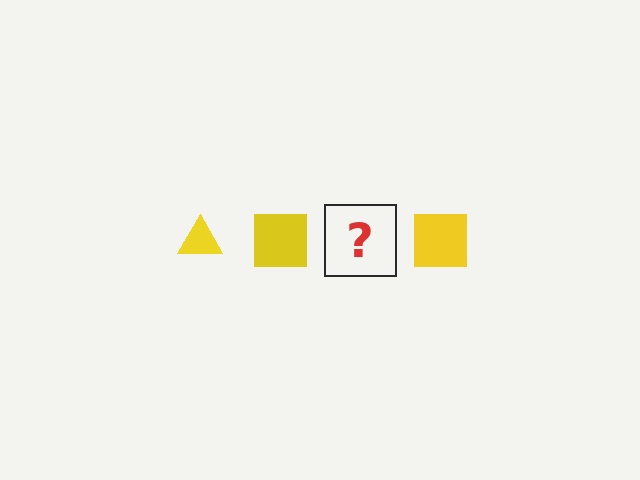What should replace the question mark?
The question mark should be replaced with a yellow triangle.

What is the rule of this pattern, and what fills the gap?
The rule is that the pattern cycles through triangle, square shapes in yellow. The gap should be filled with a yellow triangle.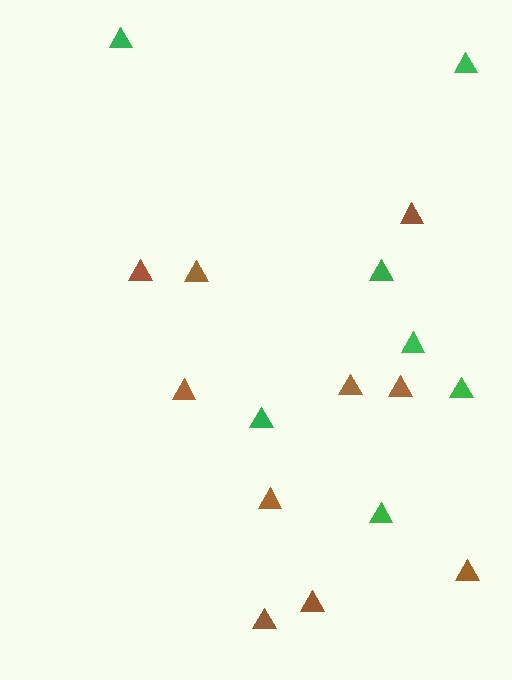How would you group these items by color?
There are 2 groups: one group of brown triangles (10) and one group of green triangles (7).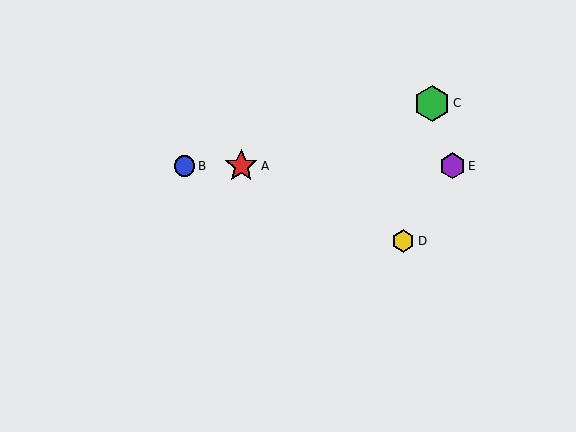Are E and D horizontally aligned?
No, E is at y≈166 and D is at y≈241.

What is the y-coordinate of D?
Object D is at y≈241.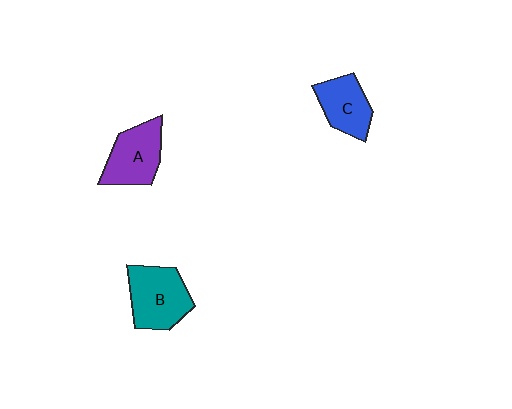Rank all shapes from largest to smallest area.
From largest to smallest: B (teal), A (purple), C (blue).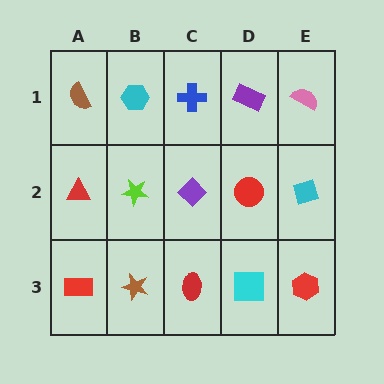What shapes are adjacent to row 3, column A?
A red triangle (row 2, column A), a brown star (row 3, column B).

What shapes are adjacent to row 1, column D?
A red circle (row 2, column D), a blue cross (row 1, column C), a pink semicircle (row 1, column E).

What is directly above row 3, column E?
A cyan diamond.